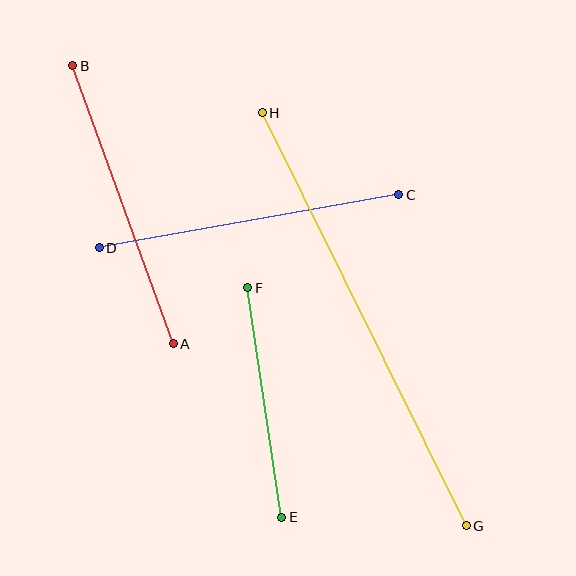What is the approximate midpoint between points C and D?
The midpoint is at approximately (249, 221) pixels.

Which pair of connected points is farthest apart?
Points G and H are farthest apart.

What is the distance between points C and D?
The distance is approximately 304 pixels.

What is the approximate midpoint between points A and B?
The midpoint is at approximately (123, 205) pixels.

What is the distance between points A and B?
The distance is approximately 296 pixels.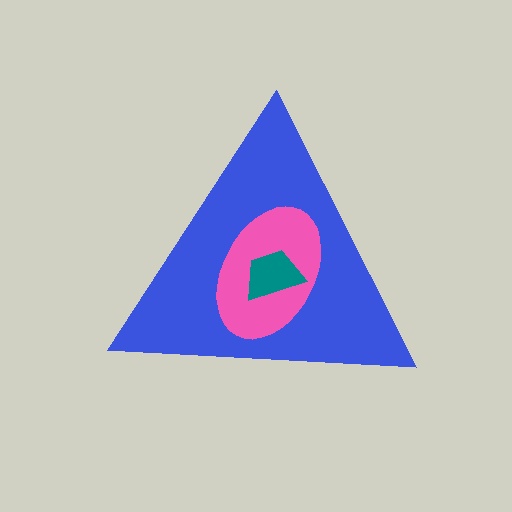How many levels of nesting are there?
3.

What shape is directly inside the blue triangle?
The pink ellipse.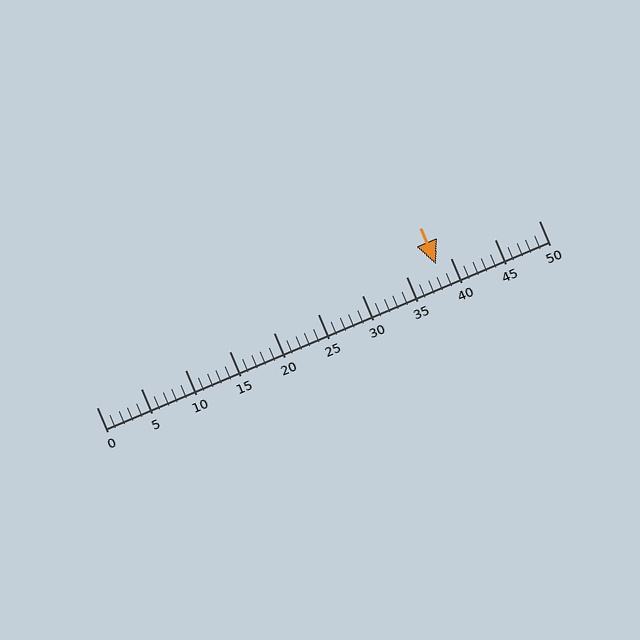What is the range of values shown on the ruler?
The ruler shows values from 0 to 50.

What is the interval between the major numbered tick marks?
The major tick marks are spaced 5 units apart.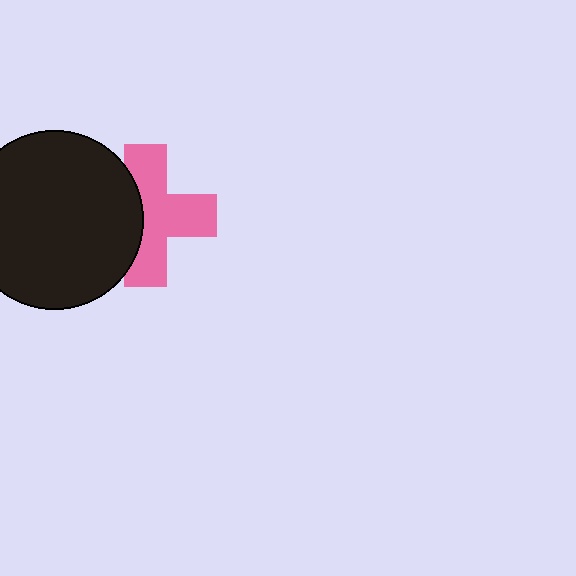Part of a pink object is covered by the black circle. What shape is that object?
It is a cross.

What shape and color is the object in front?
The object in front is a black circle.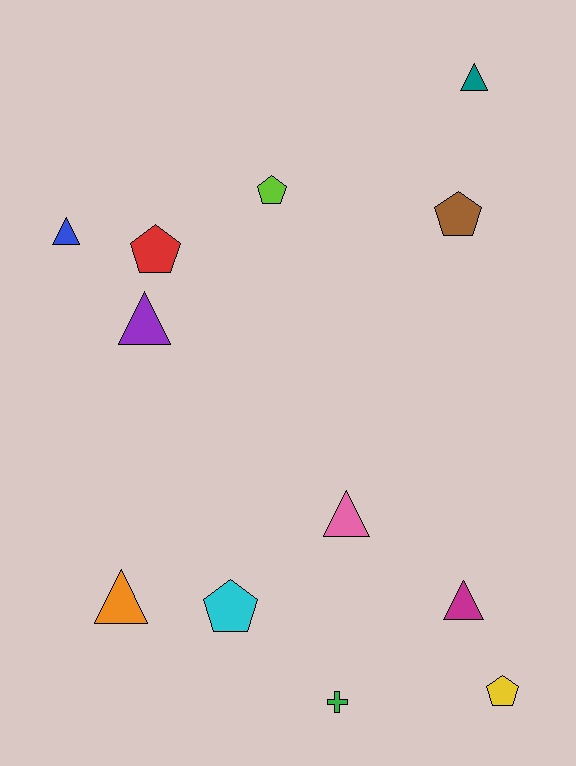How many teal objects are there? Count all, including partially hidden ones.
There is 1 teal object.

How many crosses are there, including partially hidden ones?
There is 1 cross.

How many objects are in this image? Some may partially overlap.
There are 12 objects.